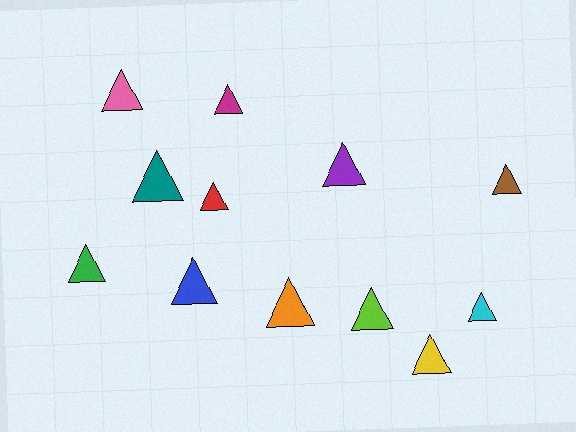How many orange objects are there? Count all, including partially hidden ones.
There is 1 orange object.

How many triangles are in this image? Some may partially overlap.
There are 12 triangles.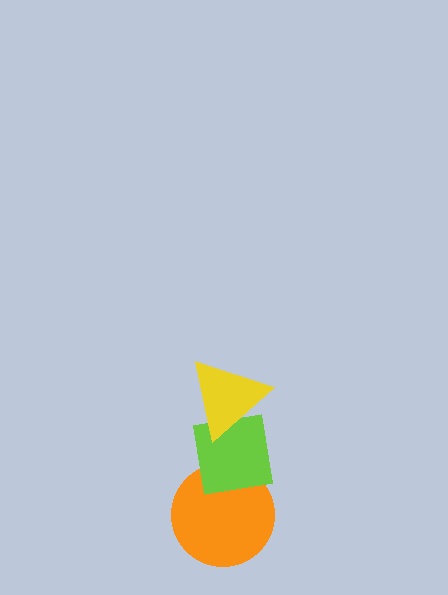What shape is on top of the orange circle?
The lime square is on top of the orange circle.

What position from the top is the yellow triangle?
The yellow triangle is 1st from the top.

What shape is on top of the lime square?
The yellow triangle is on top of the lime square.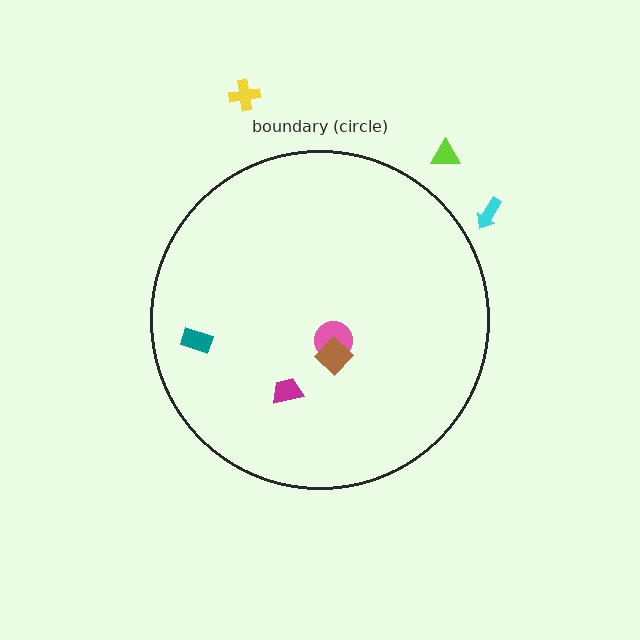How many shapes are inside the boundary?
4 inside, 3 outside.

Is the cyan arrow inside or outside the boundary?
Outside.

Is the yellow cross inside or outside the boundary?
Outside.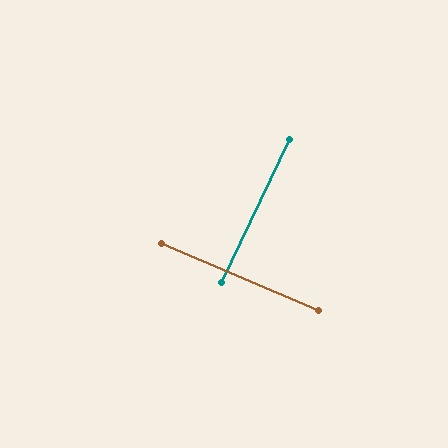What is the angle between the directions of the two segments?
Approximately 88 degrees.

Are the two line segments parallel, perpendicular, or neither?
Perpendicular — they meet at approximately 88°.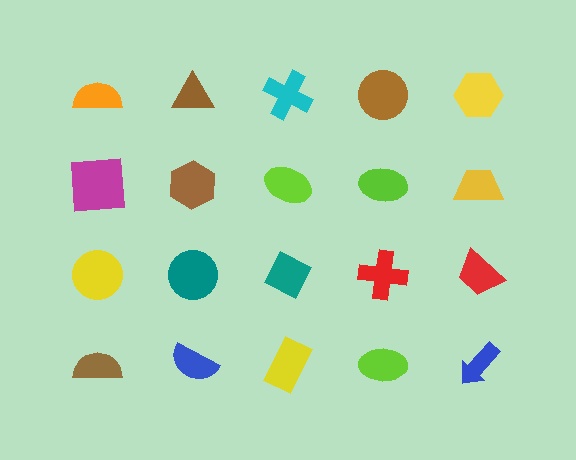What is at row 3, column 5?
A red trapezoid.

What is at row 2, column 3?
A lime ellipse.